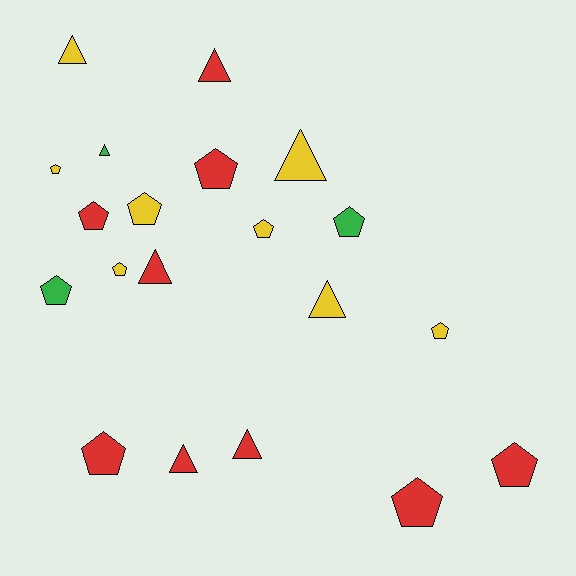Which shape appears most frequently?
Pentagon, with 12 objects.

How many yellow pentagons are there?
There are 5 yellow pentagons.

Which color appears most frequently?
Red, with 9 objects.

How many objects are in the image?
There are 20 objects.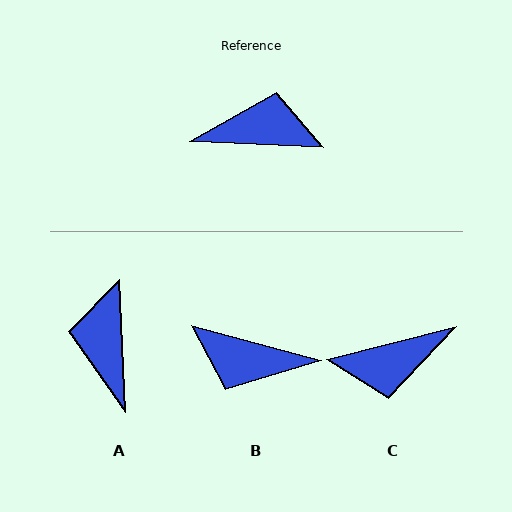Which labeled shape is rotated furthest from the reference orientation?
B, about 168 degrees away.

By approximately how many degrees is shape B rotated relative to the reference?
Approximately 168 degrees counter-clockwise.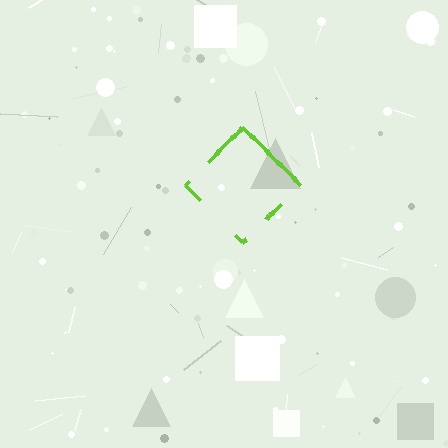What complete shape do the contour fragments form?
The contour fragments form a diamond.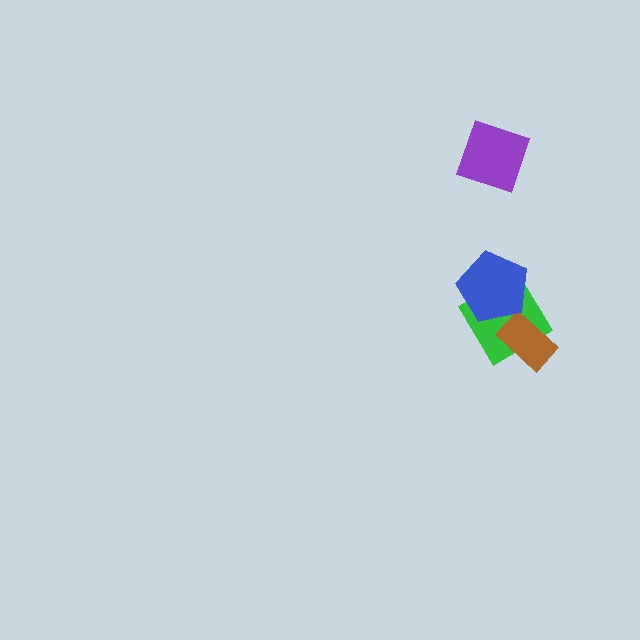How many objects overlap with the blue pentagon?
1 object overlaps with the blue pentagon.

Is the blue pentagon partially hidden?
No, no other shape covers it.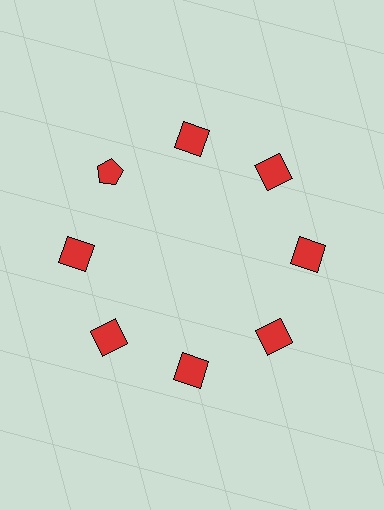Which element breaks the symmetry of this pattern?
The red pentagon at roughly the 10 o'clock position breaks the symmetry. All other shapes are red squares.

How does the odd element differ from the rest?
It has a different shape: pentagon instead of square.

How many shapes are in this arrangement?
There are 8 shapes arranged in a ring pattern.